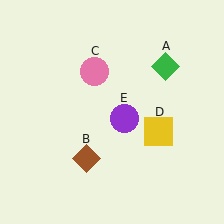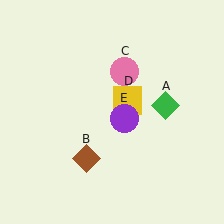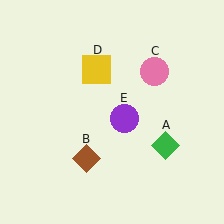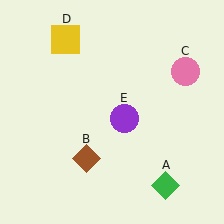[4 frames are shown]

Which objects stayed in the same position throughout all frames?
Brown diamond (object B) and purple circle (object E) remained stationary.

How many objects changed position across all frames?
3 objects changed position: green diamond (object A), pink circle (object C), yellow square (object D).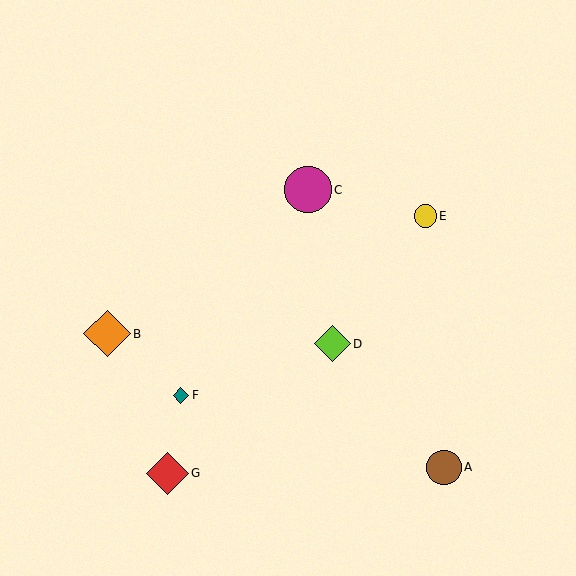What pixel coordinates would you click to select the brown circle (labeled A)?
Click at (444, 467) to select the brown circle A.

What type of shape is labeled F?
Shape F is a teal diamond.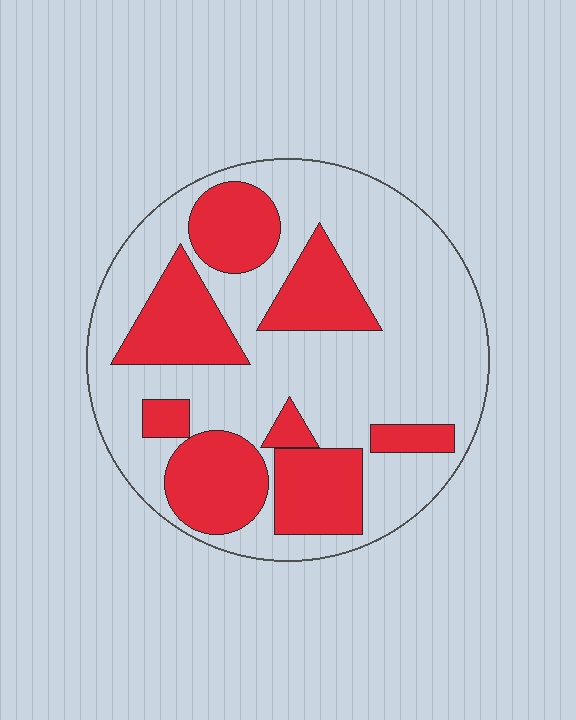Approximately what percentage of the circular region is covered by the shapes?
Approximately 35%.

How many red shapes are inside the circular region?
8.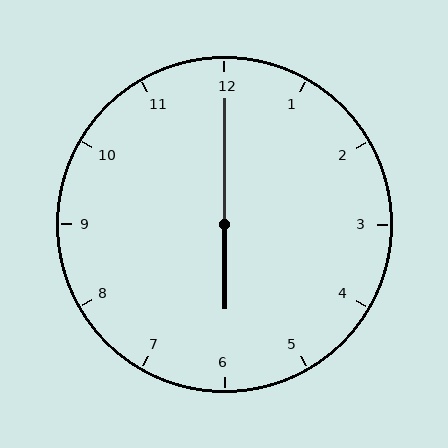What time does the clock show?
6:00.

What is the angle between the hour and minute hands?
Approximately 180 degrees.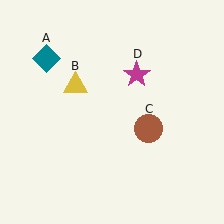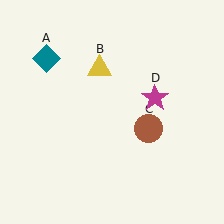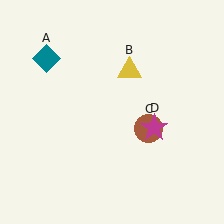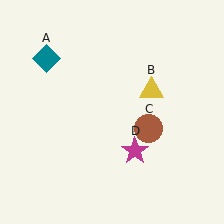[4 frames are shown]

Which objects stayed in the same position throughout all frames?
Teal diamond (object A) and brown circle (object C) remained stationary.